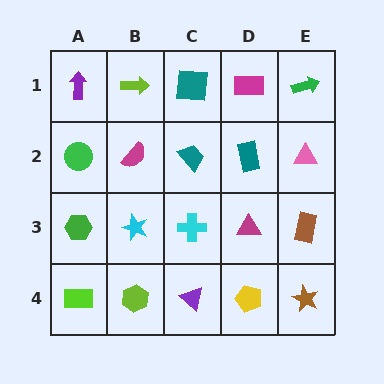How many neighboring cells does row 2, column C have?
4.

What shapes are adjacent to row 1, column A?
A green circle (row 2, column A), a lime arrow (row 1, column B).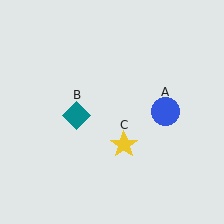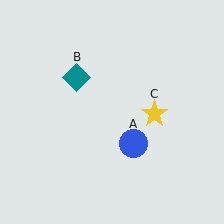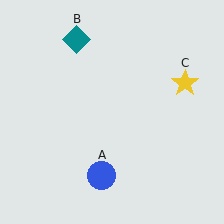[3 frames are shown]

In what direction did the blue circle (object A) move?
The blue circle (object A) moved down and to the left.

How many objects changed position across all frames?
3 objects changed position: blue circle (object A), teal diamond (object B), yellow star (object C).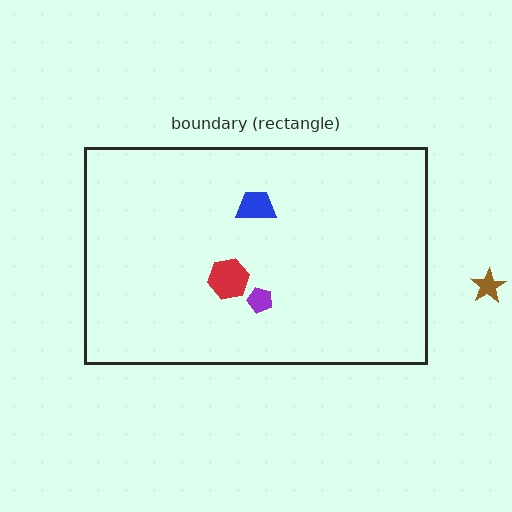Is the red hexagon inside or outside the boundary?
Inside.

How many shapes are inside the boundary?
3 inside, 1 outside.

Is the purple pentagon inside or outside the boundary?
Inside.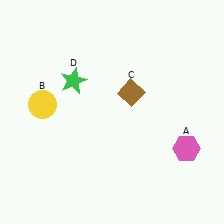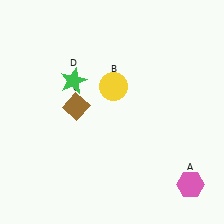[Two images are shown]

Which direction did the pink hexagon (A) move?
The pink hexagon (A) moved down.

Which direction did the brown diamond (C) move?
The brown diamond (C) moved left.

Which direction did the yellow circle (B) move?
The yellow circle (B) moved right.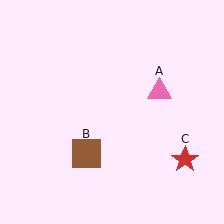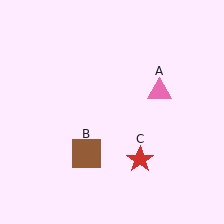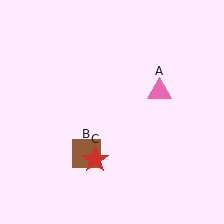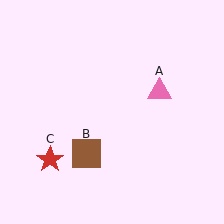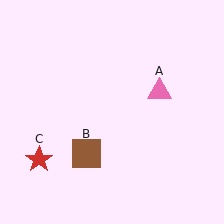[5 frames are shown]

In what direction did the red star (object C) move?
The red star (object C) moved left.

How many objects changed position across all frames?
1 object changed position: red star (object C).